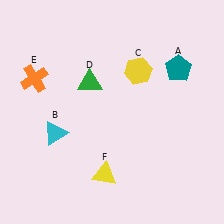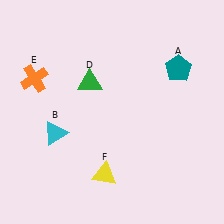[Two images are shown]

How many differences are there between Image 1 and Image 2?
There is 1 difference between the two images.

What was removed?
The yellow hexagon (C) was removed in Image 2.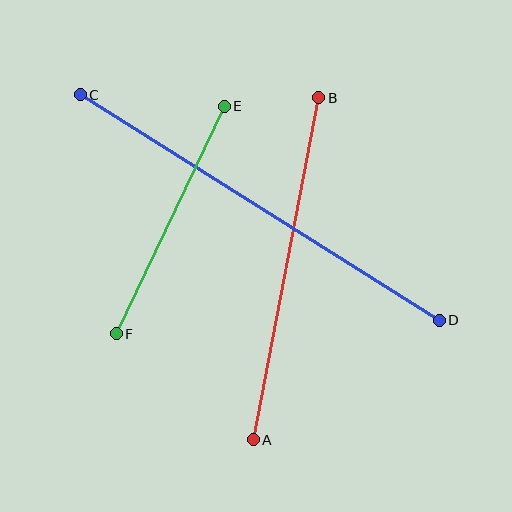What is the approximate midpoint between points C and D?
The midpoint is at approximately (260, 207) pixels.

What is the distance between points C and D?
The distance is approximately 424 pixels.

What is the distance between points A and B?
The distance is approximately 348 pixels.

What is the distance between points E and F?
The distance is approximately 252 pixels.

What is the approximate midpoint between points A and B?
The midpoint is at approximately (286, 269) pixels.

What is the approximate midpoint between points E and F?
The midpoint is at approximately (170, 220) pixels.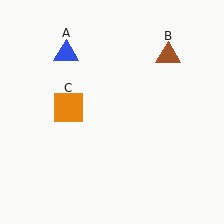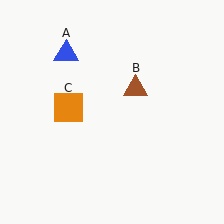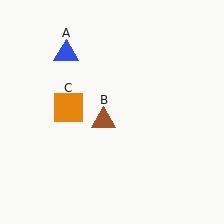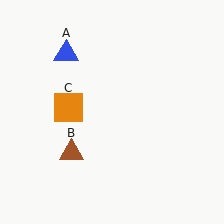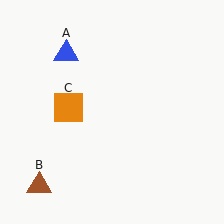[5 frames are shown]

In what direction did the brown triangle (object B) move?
The brown triangle (object B) moved down and to the left.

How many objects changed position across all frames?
1 object changed position: brown triangle (object B).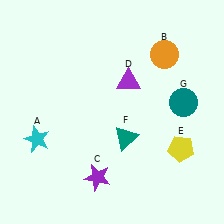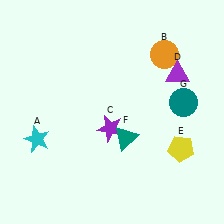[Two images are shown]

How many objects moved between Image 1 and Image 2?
2 objects moved between the two images.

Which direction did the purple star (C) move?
The purple star (C) moved up.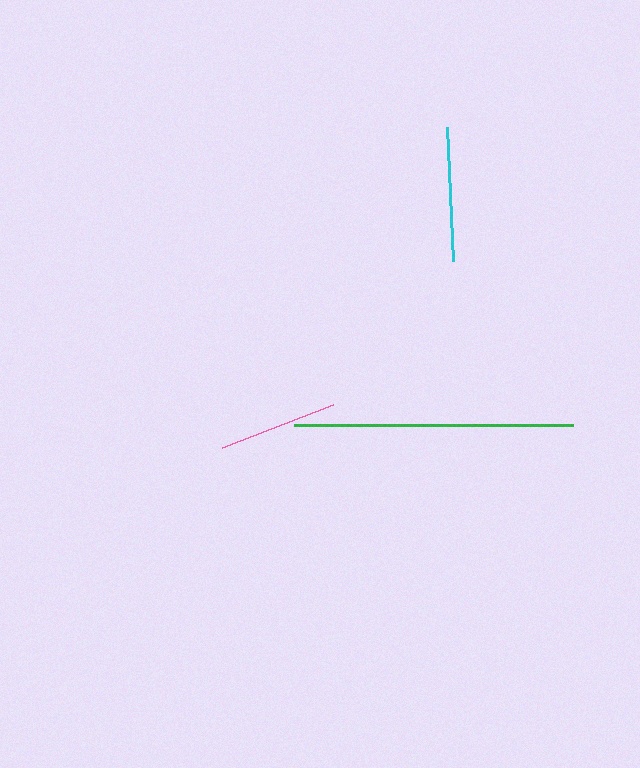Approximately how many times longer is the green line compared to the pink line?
The green line is approximately 2.3 times the length of the pink line.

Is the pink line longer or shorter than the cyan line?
The cyan line is longer than the pink line.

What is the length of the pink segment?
The pink segment is approximately 120 pixels long.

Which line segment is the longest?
The green line is the longest at approximately 279 pixels.